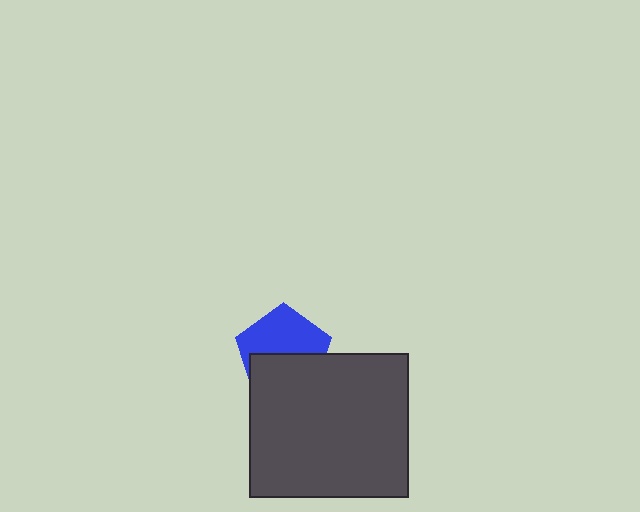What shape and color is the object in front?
The object in front is a dark gray rectangle.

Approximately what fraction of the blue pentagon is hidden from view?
Roughly 46% of the blue pentagon is hidden behind the dark gray rectangle.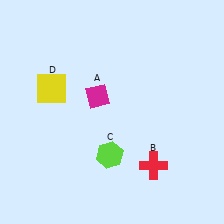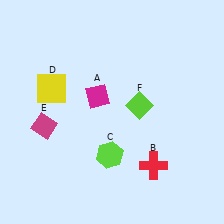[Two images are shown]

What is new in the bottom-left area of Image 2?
A magenta diamond (E) was added in the bottom-left area of Image 2.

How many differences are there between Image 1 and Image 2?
There are 2 differences between the two images.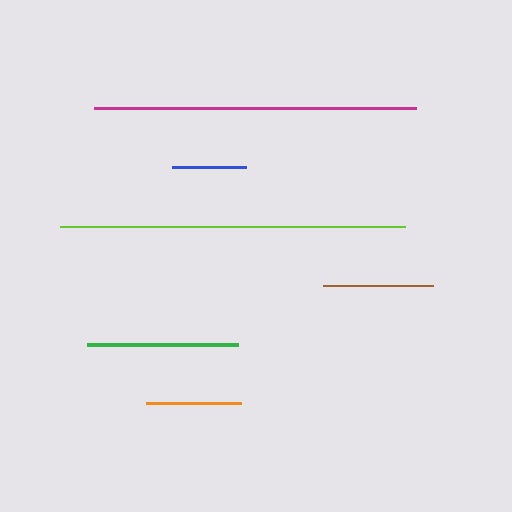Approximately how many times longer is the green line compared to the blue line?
The green line is approximately 2.0 times the length of the blue line.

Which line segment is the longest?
The lime line is the longest at approximately 344 pixels.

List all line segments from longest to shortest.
From longest to shortest: lime, magenta, green, brown, orange, blue.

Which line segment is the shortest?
The blue line is the shortest at approximately 74 pixels.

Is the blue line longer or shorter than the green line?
The green line is longer than the blue line.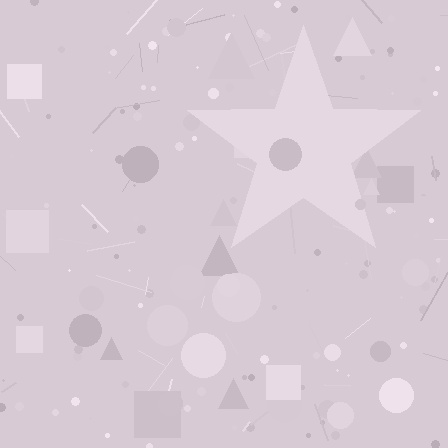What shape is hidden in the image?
A star is hidden in the image.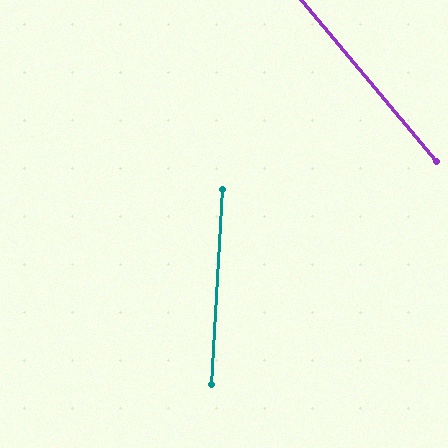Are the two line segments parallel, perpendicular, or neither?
Neither parallel nor perpendicular — they differ by about 43°.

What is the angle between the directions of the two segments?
Approximately 43 degrees.